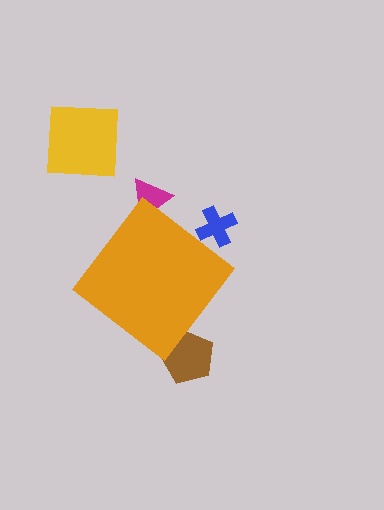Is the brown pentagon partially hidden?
Yes, the brown pentagon is partially hidden behind the orange diamond.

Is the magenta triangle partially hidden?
Yes, the magenta triangle is partially hidden behind the orange diamond.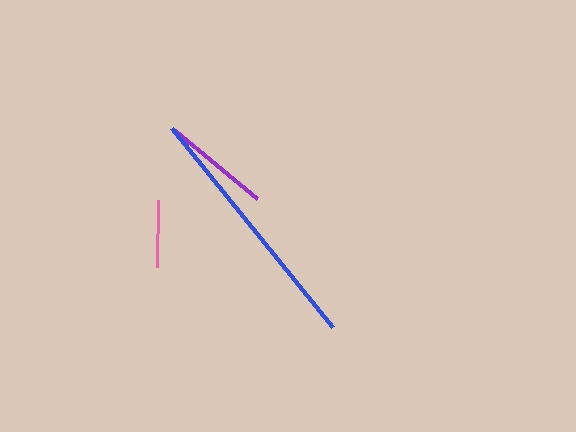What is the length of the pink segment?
The pink segment is approximately 67 pixels long.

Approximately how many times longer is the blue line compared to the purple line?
The blue line is approximately 2.4 times the length of the purple line.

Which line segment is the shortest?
The pink line is the shortest at approximately 67 pixels.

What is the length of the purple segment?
The purple segment is approximately 106 pixels long.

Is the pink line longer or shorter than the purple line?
The purple line is longer than the pink line.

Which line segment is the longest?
The blue line is the longest at approximately 256 pixels.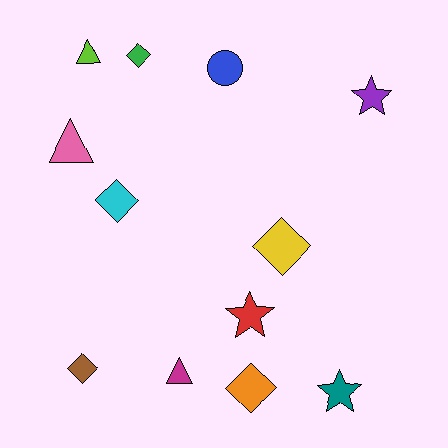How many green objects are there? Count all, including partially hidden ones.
There is 1 green object.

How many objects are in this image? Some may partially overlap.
There are 12 objects.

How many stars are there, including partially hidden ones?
There are 3 stars.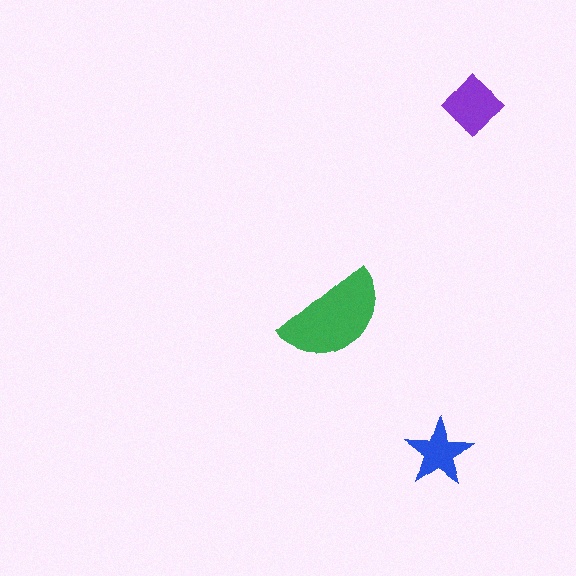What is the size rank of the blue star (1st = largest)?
3rd.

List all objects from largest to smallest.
The green semicircle, the purple diamond, the blue star.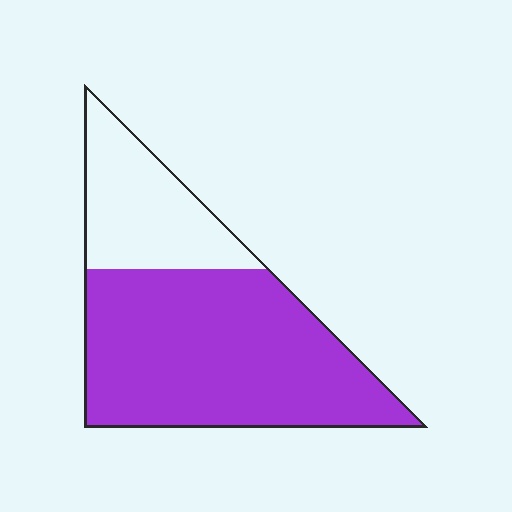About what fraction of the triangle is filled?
About three quarters (3/4).